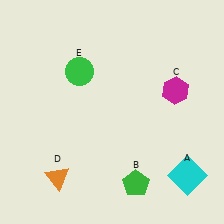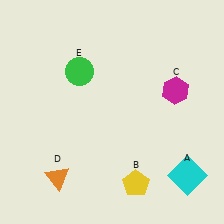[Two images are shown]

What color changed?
The pentagon (B) changed from green in Image 1 to yellow in Image 2.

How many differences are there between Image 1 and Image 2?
There is 1 difference between the two images.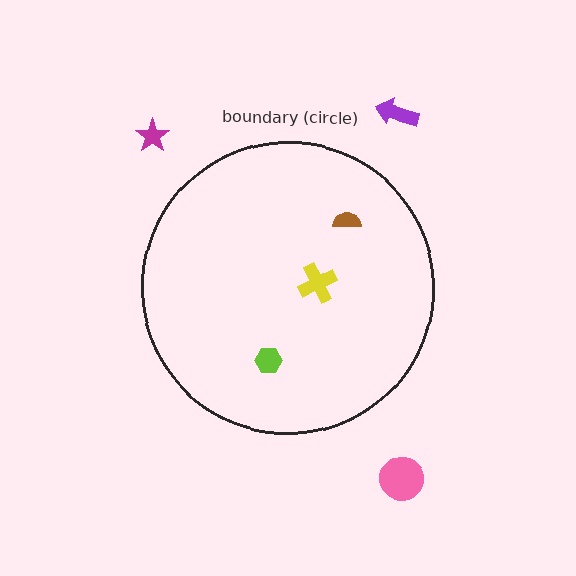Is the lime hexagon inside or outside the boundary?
Inside.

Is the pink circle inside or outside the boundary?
Outside.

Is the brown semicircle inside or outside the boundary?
Inside.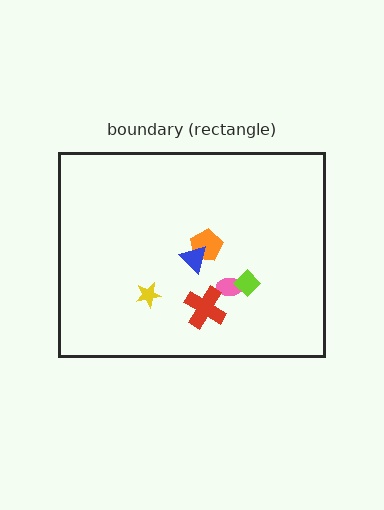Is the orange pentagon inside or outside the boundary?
Inside.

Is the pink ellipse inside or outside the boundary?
Inside.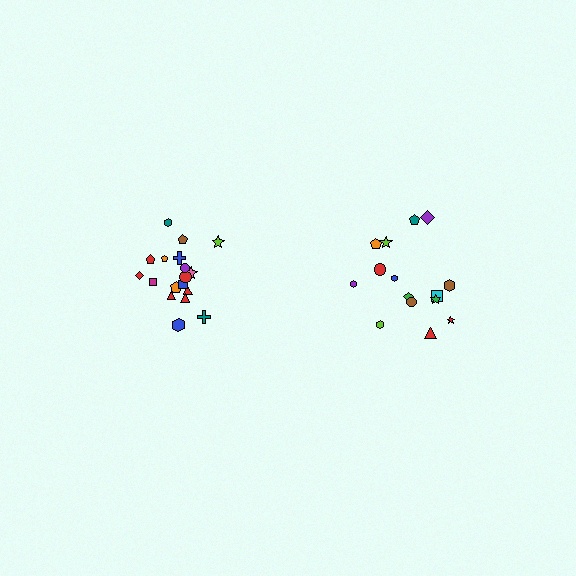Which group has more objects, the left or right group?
The left group.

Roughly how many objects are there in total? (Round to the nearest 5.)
Roughly 35 objects in total.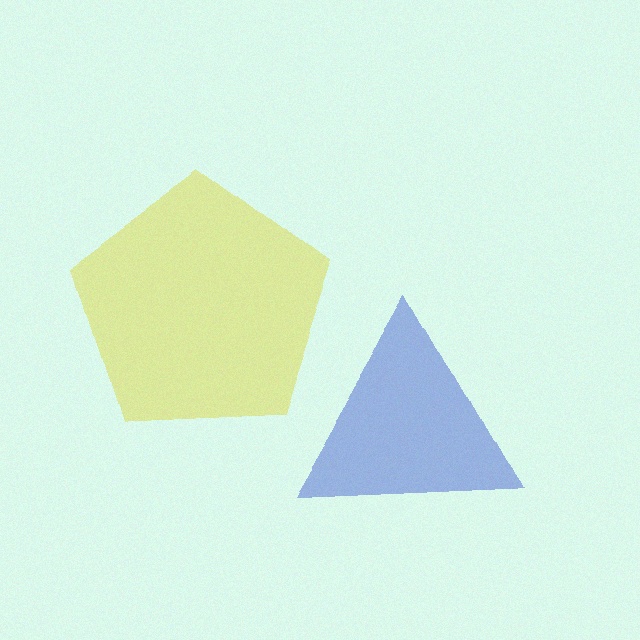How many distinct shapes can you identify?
There are 2 distinct shapes: a yellow pentagon, a blue triangle.